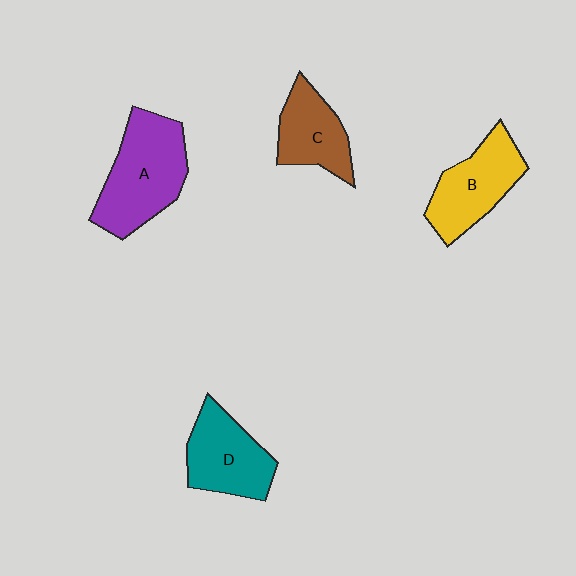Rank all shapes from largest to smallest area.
From largest to smallest: A (purple), B (yellow), D (teal), C (brown).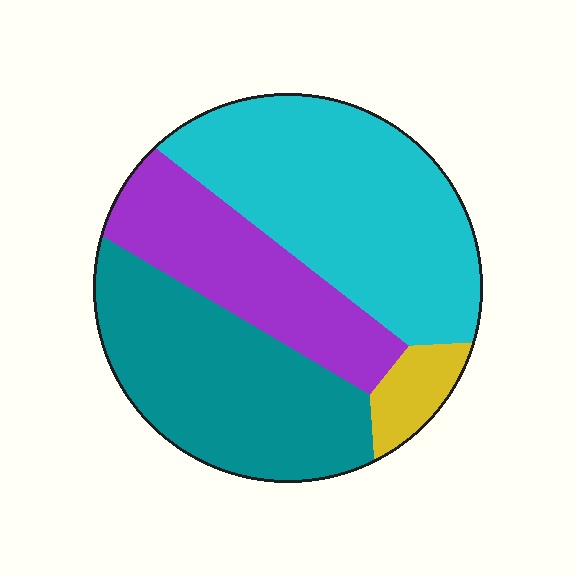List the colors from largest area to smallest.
From largest to smallest: cyan, teal, purple, yellow.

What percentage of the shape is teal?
Teal covers about 30% of the shape.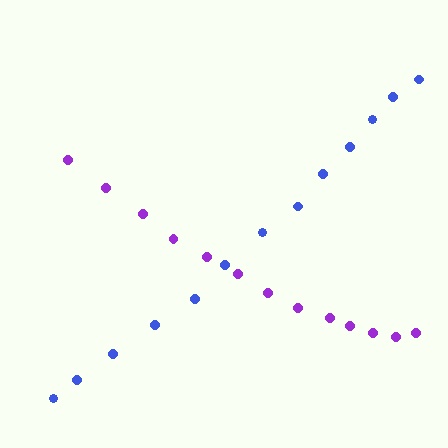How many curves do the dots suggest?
There are 2 distinct paths.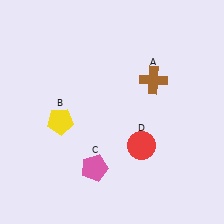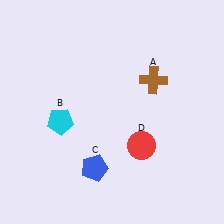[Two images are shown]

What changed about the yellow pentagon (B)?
In Image 1, B is yellow. In Image 2, it changed to cyan.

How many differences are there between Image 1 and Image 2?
There are 2 differences between the two images.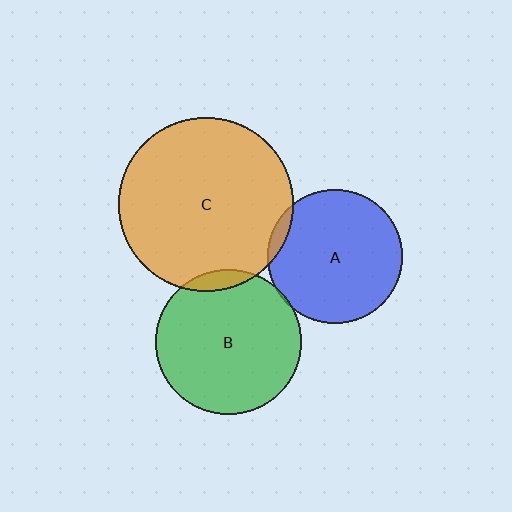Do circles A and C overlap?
Yes.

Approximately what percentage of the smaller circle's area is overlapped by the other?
Approximately 5%.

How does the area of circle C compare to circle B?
Approximately 1.4 times.